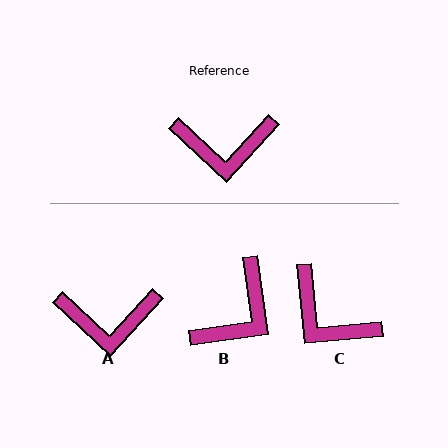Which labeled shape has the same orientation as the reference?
A.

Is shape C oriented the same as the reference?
No, it is off by about 42 degrees.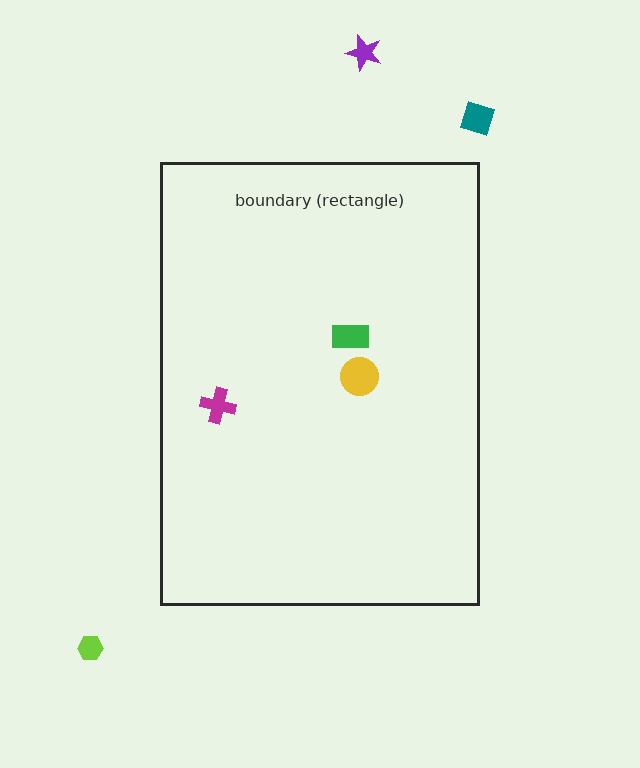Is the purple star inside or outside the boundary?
Outside.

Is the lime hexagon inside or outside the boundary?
Outside.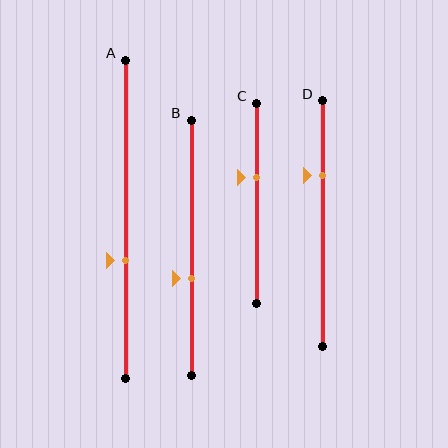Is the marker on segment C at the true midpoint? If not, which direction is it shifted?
No, the marker on segment C is shifted upward by about 13% of the segment length.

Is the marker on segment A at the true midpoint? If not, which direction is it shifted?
No, the marker on segment A is shifted downward by about 13% of the segment length.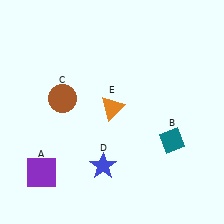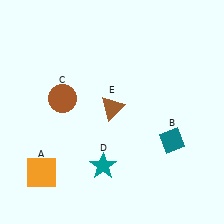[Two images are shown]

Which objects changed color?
A changed from purple to orange. D changed from blue to teal. E changed from orange to brown.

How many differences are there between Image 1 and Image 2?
There are 3 differences between the two images.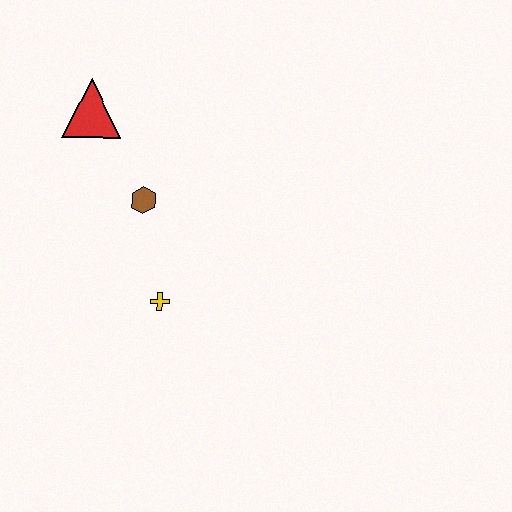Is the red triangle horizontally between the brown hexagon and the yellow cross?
No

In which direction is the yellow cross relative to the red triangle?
The yellow cross is below the red triangle.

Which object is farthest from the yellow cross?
The red triangle is farthest from the yellow cross.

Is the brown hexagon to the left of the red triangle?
No